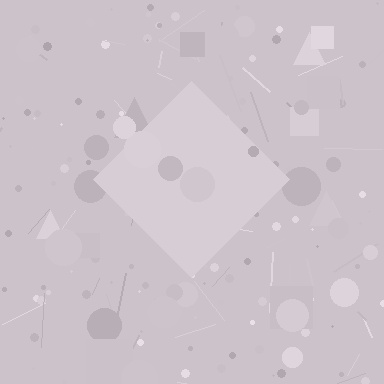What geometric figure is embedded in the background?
A diamond is embedded in the background.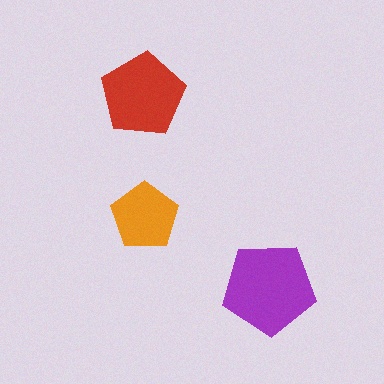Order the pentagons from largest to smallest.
the purple one, the red one, the orange one.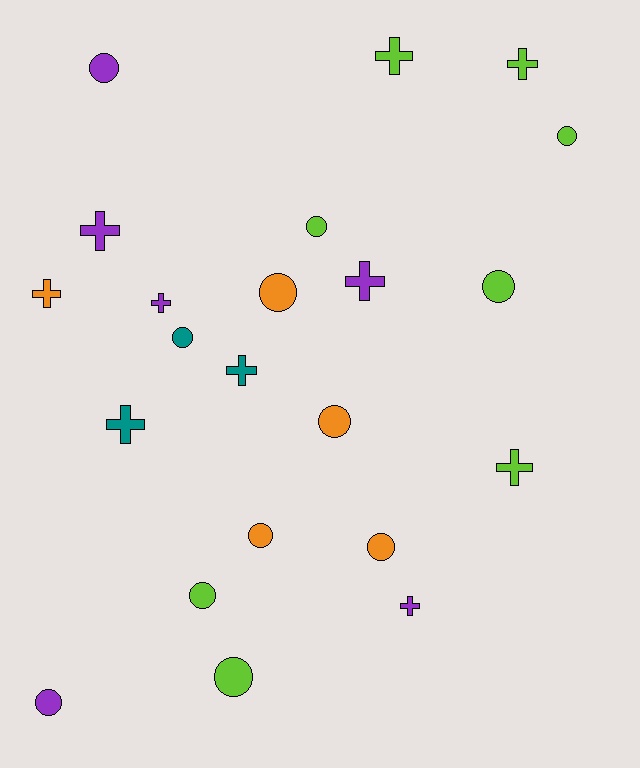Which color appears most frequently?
Lime, with 8 objects.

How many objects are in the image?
There are 22 objects.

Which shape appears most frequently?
Circle, with 12 objects.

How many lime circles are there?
There are 5 lime circles.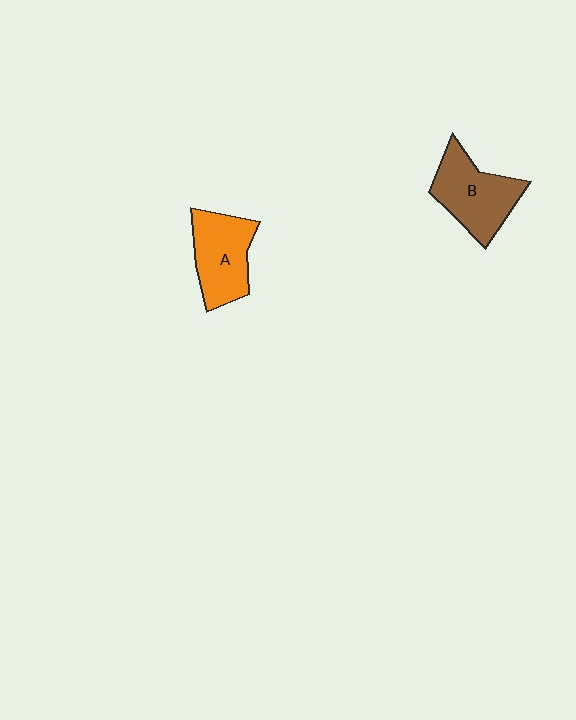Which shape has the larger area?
Shape B (brown).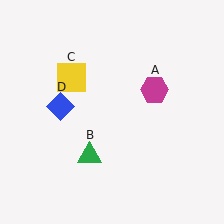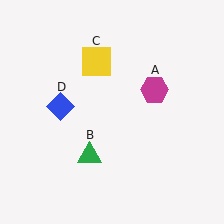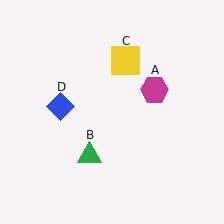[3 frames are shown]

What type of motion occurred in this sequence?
The yellow square (object C) rotated clockwise around the center of the scene.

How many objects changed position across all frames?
1 object changed position: yellow square (object C).